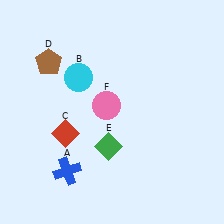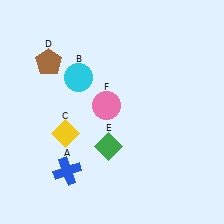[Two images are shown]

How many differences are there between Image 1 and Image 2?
There is 1 difference between the two images.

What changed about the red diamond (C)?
In Image 1, C is red. In Image 2, it changed to yellow.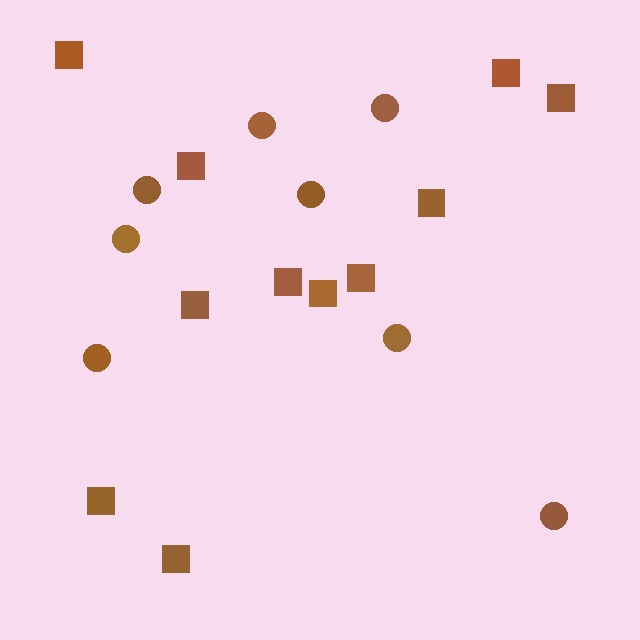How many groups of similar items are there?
There are 2 groups: one group of circles (8) and one group of squares (11).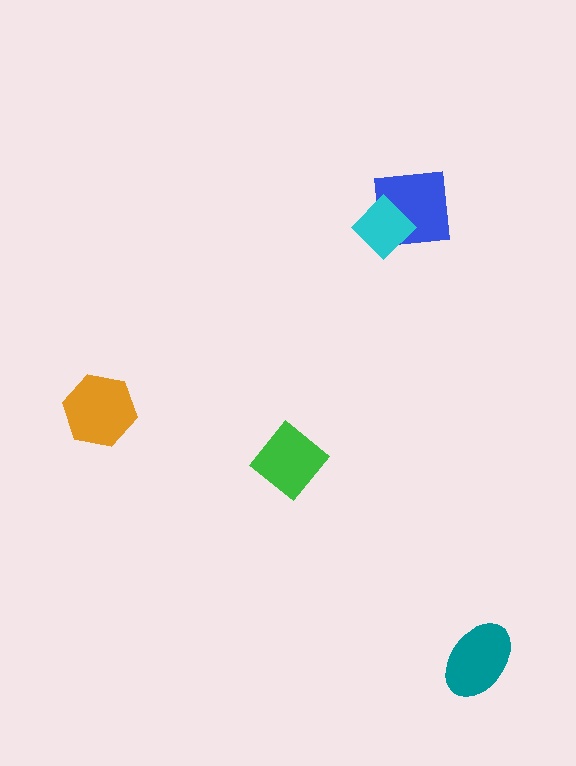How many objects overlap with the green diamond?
0 objects overlap with the green diamond.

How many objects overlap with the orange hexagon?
0 objects overlap with the orange hexagon.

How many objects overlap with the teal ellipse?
0 objects overlap with the teal ellipse.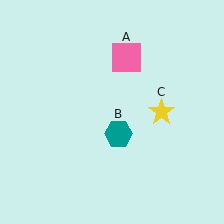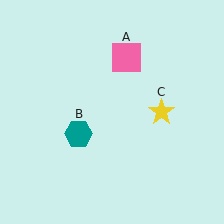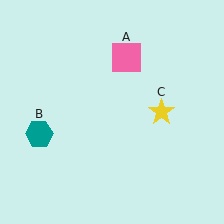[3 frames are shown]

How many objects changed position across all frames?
1 object changed position: teal hexagon (object B).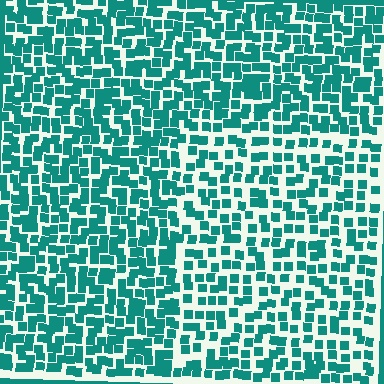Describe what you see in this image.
The image contains small teal elements arranged at two different densities. A rectangle-shaped region is visible where the elements are less densely packed than the surrounding area.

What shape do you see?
I see a rectangle.